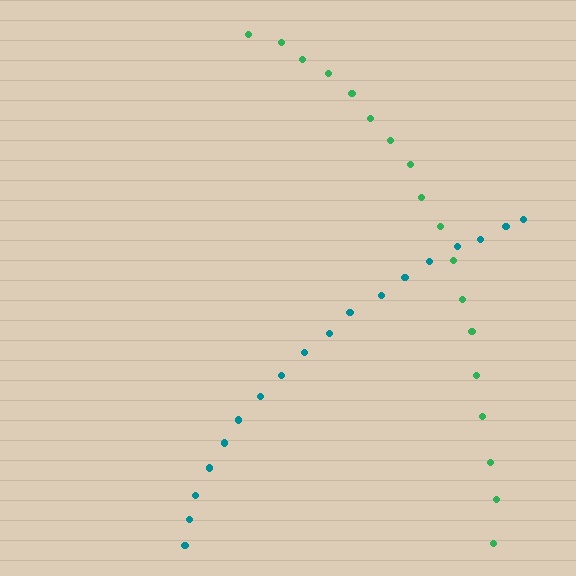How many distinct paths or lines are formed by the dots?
There are 2 distinct paths.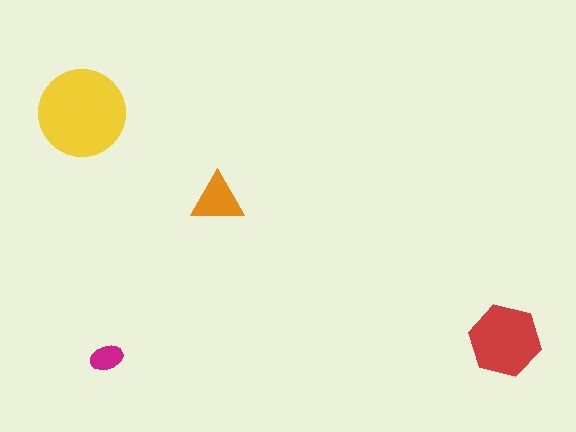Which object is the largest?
The yellow circle.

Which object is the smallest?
The magenta ellipse.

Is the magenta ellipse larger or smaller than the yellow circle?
Smaller.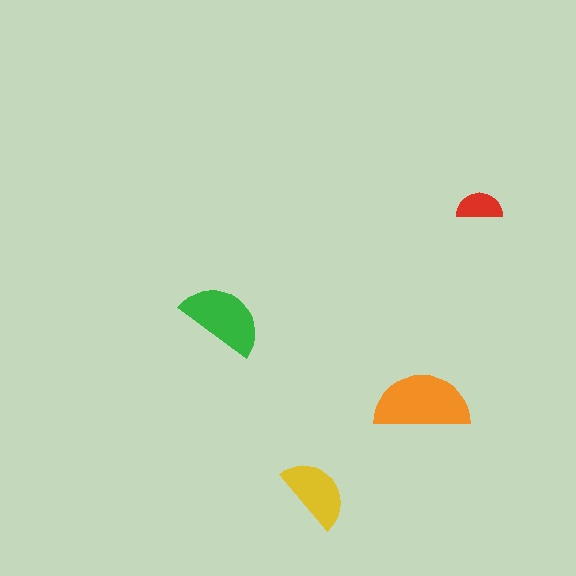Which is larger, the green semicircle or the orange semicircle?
The orange one.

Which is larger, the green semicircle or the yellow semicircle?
The green one.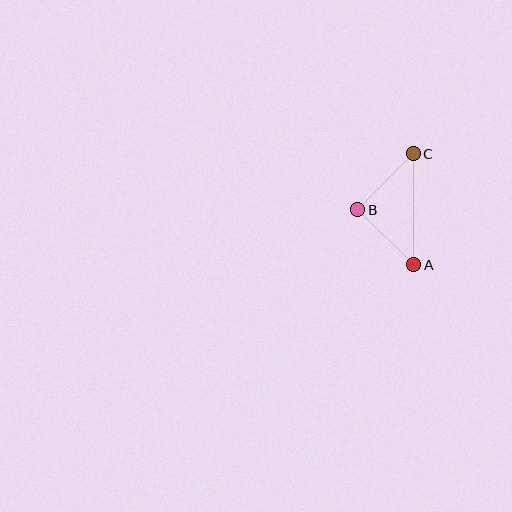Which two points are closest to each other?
Points A and B are closest to each other.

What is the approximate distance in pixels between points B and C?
The distance between B and C is approximately 79 pixels.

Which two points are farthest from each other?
Points A and C are farthest from each other.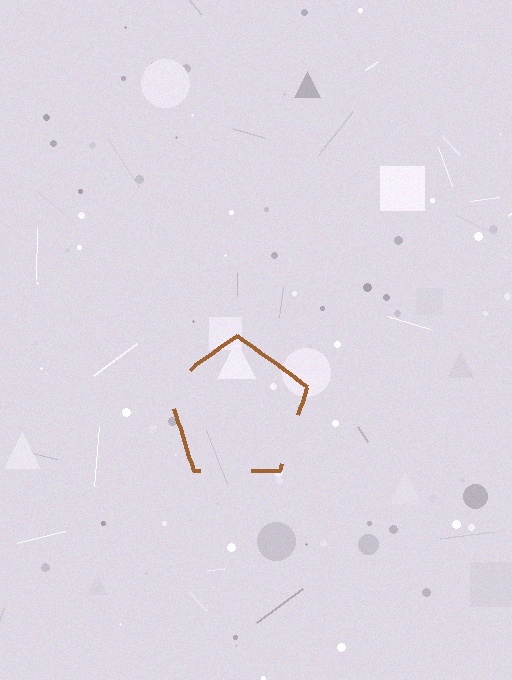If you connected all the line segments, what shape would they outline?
They would outline a pentagon.